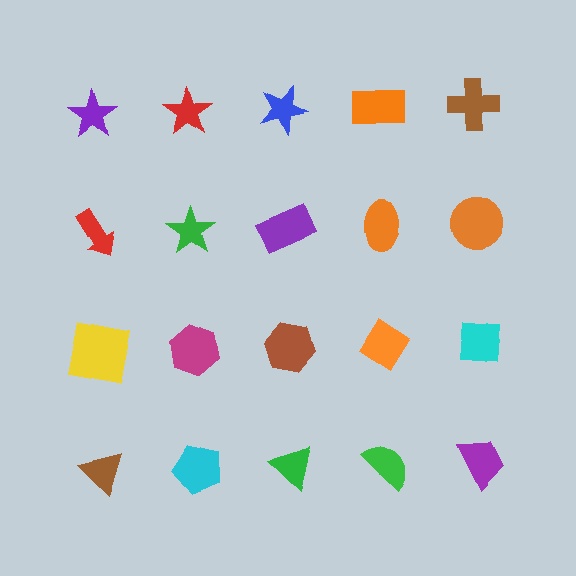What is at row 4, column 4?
A green semicircle.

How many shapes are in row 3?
5 shapes.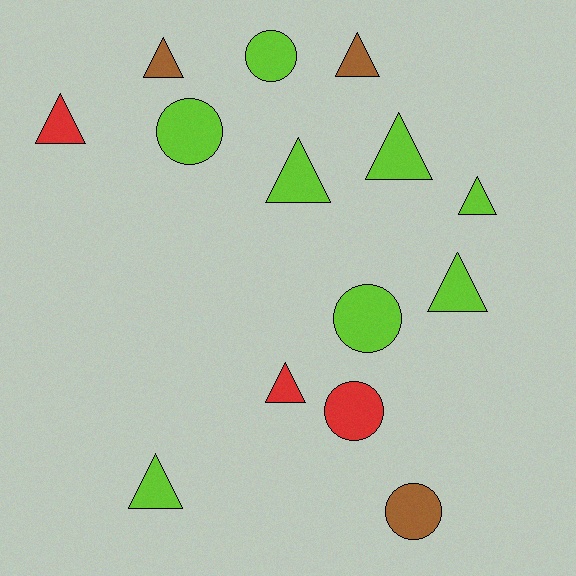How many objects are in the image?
There are 14 objects.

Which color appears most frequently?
Lime, with 8 objects.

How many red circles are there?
There is 1 red circle.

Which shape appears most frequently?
Triangle, with 9 objects.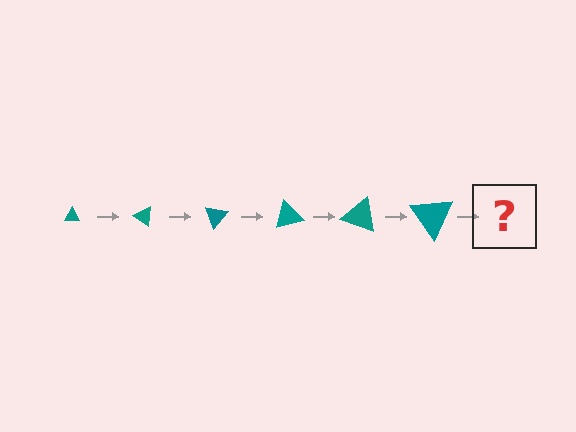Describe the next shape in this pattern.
It should be a triangle, larger than the previous one and rotated 210 degrees from the start.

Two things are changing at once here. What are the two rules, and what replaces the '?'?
The two rules are that the triangle grows larger each step and it rotates 35 degrees each step. The '?' should be a triangle, larger than the previous one and rotated 210 degrees from the start.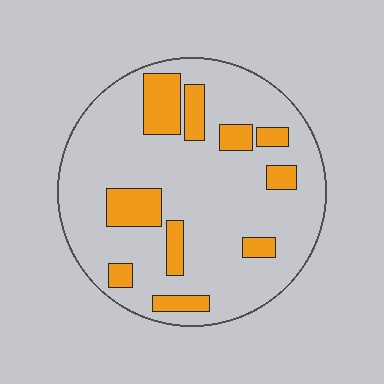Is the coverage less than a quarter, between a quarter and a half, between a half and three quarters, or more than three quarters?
Less than a quarter.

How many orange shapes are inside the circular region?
10.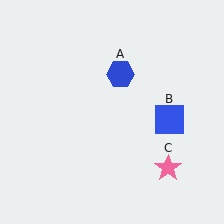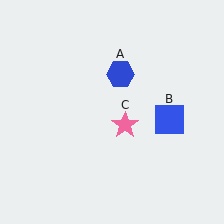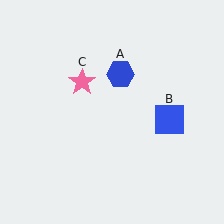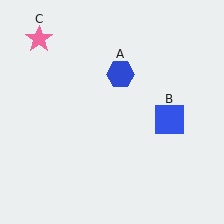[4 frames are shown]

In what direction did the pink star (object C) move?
The pink star (object C) moved up and to the left.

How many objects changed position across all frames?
1 object changed position: pink star (object C).